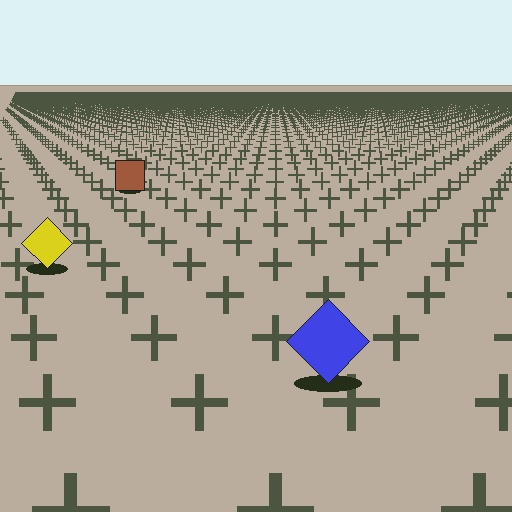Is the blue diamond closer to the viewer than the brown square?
Yes. The blue diamond is closer — you can tell from the texture gradient: the ground texture is coarser near it.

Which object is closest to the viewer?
The blue diamond is closest. The texture marks near it are larger and more spread out.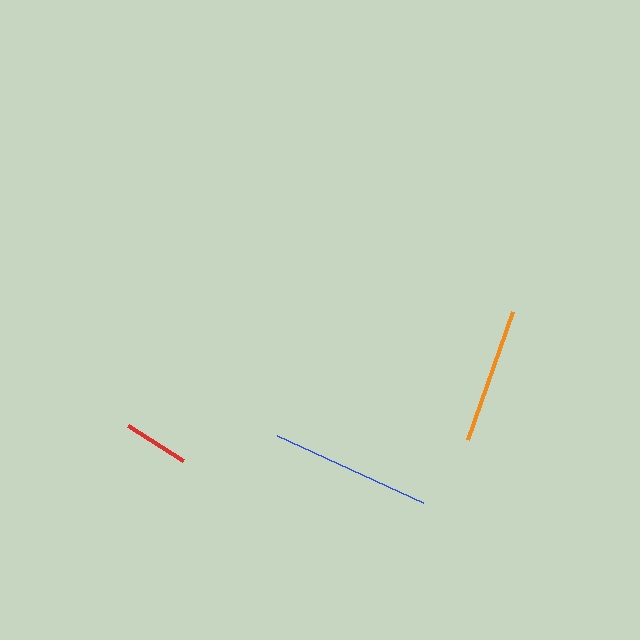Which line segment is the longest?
The blue line is the longest at approximately 161 pixels.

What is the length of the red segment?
The red segment is approximately 65 pixels long.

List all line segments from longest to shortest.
From longest to shortest: blue, orange, red.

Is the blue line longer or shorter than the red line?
The blue line is longer than the red line.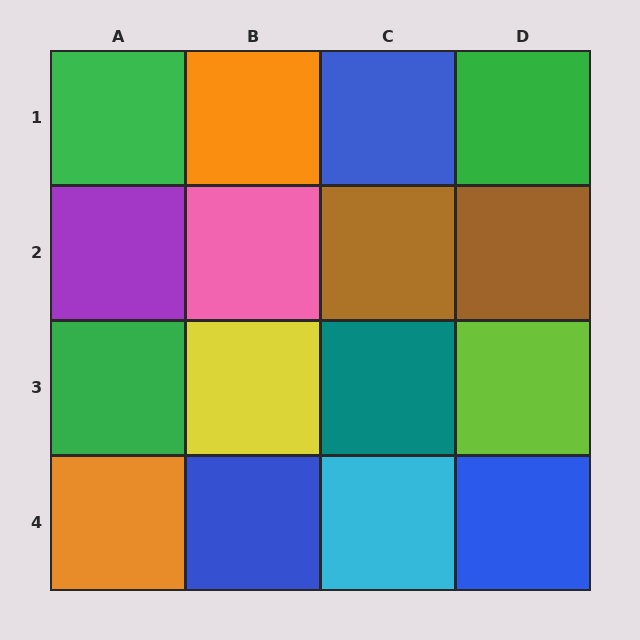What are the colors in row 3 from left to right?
Green, yellow, teal, lime.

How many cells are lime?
1 cell is lime.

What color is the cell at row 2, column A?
Purple.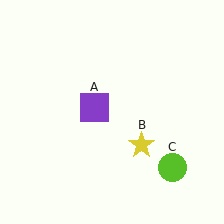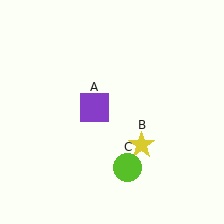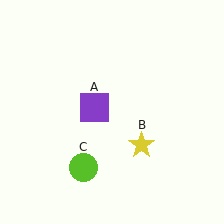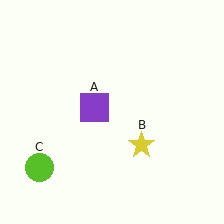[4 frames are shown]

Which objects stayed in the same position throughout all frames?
Purple square (object A) and yellow star (object B) remained stationary.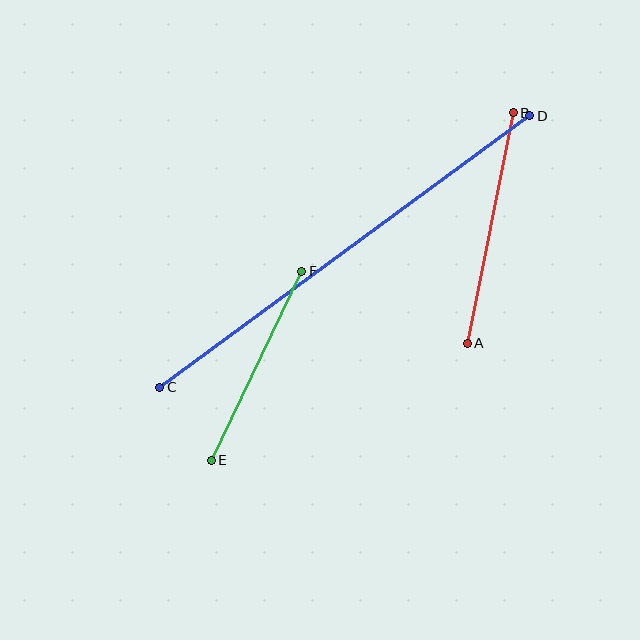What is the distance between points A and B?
The distance is approximately 235 pixels.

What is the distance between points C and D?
The distance is approximately 459 pixels.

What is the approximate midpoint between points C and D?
The midpoint is at approximately (345, 252) pixels.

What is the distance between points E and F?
The distance is approximately 209 pixels.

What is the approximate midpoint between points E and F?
The midpoint is at approximately (256, 366) pixels.